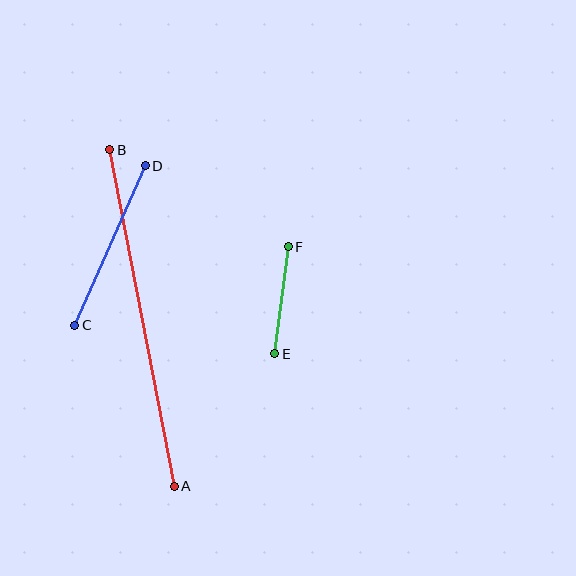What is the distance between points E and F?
The distance is approximately 108 pixels.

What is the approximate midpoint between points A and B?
The midpoint is at approximately (142, 318) pixels.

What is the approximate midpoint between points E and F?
The midpoint is at approximately (282, 300) pixels.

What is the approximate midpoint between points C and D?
The midpoint is at approximately (110, 246) pixels.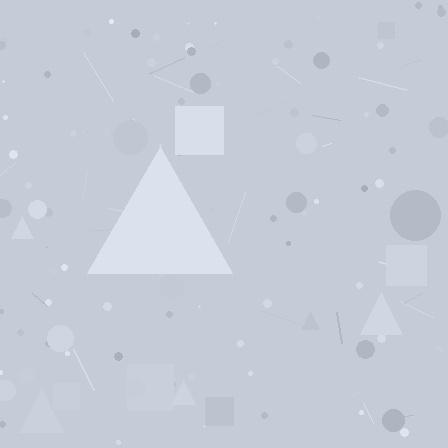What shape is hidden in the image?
A triangle is hidden in the image.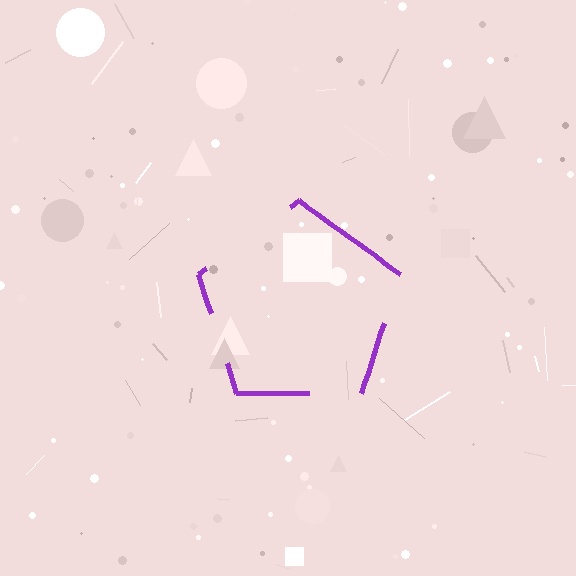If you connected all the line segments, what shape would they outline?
They would outline a pentagon.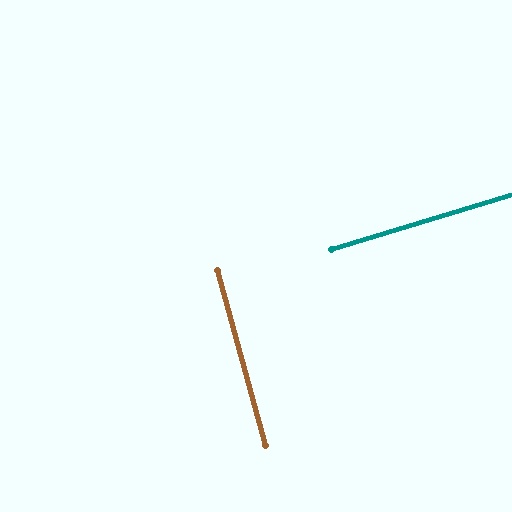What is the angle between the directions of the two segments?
Approximately 89 degrees.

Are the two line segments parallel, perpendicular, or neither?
Perpendicular — they meet at approximately 89°.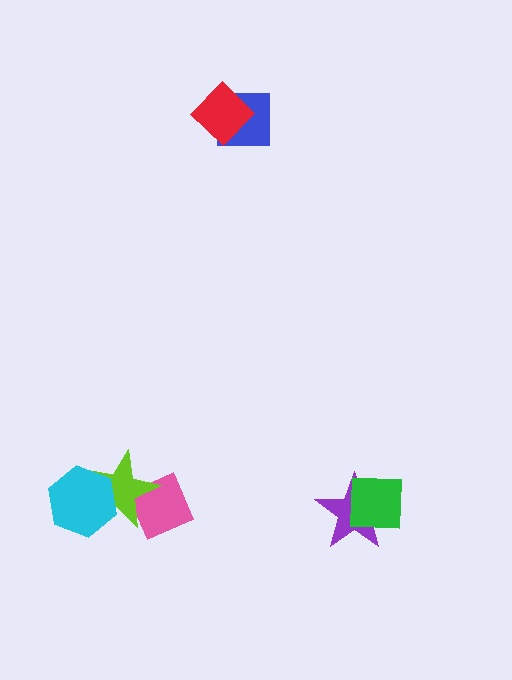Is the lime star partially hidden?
Yes, it is partially covered by another shape.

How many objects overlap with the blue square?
1 object overlaps with the blue square.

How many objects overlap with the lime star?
2 objects overlap with the lime star.